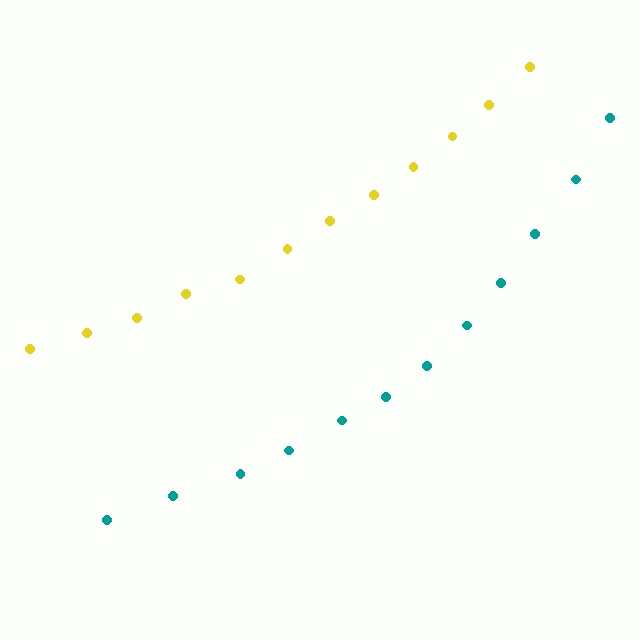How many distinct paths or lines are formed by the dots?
There are 2 distinct paths.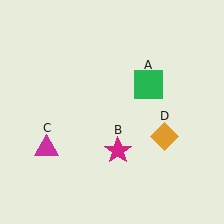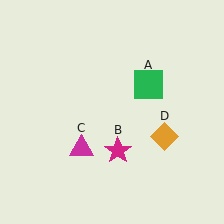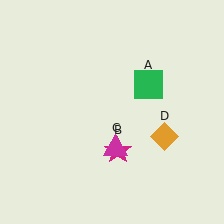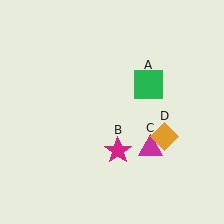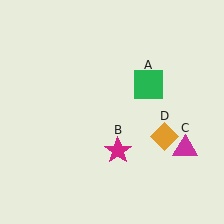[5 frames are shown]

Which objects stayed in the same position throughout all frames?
Green square (object A) and magenta star (object B) and orange diamond (object D) remained stationary.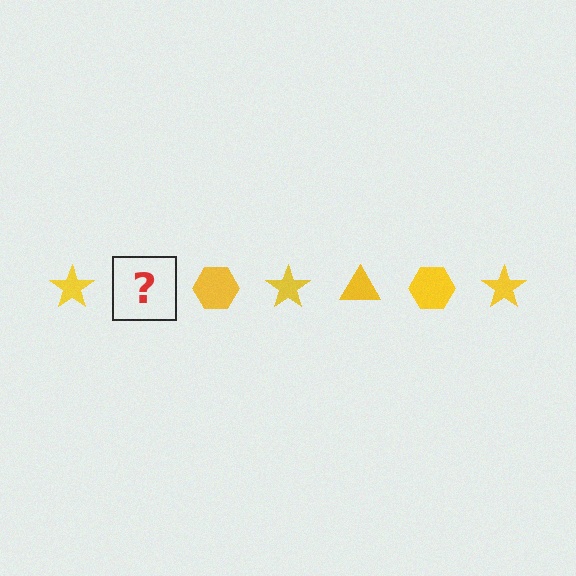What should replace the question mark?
The question mark should be replaced with a yellow triangle.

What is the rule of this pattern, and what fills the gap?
The rule is that the pattern cycles through star, triangle, hexagon shapes in yellow. The gap should be filled with a yellow triangle.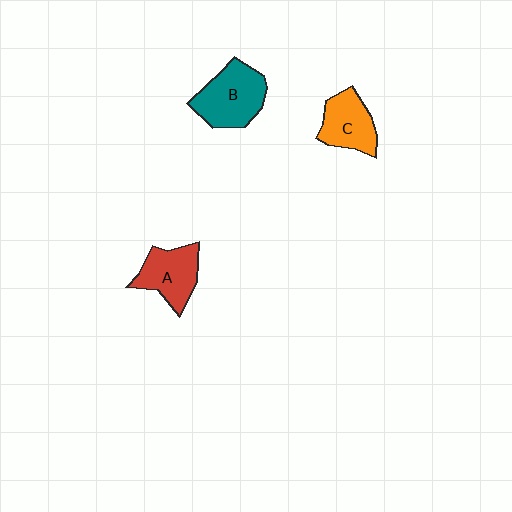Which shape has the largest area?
Shape B (teal).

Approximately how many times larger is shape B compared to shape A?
Approximately 1.2 times.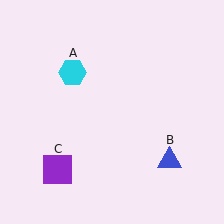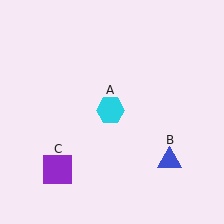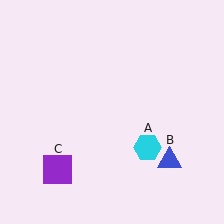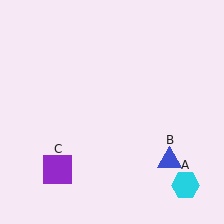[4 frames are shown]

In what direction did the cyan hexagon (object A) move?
The cyan hexagon (object A) moved down and to the right.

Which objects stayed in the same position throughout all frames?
Blue triangle (object B) and purple square (object C) remained stationary.